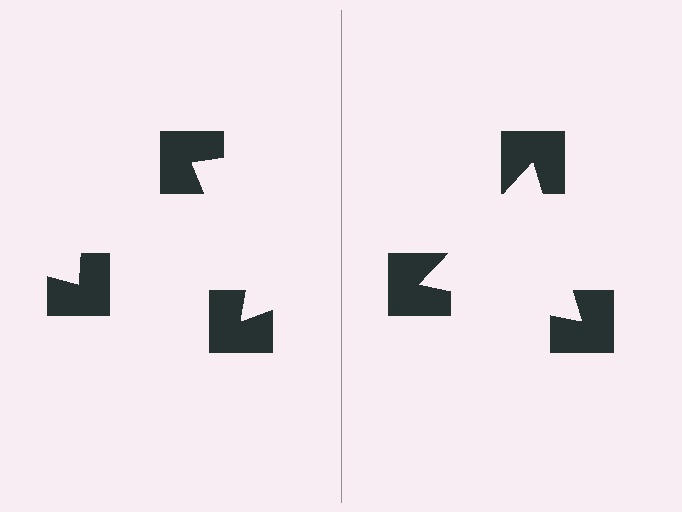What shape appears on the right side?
An illusory triangle.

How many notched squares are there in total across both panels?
6 — 3 on each side.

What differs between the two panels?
The notched squares are positioned identically on both sides; only the wedge orientations differ. On the right they align to a triangle; on the left they are misaligned.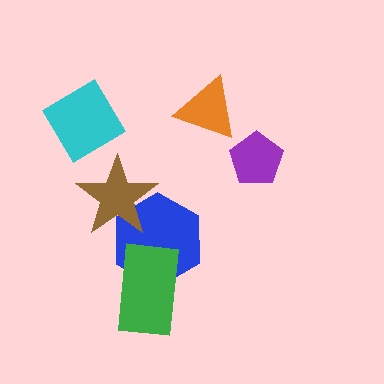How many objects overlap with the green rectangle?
1 object overlaps with the green rectangle.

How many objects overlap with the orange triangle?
0 objects overlap with the orange triangle.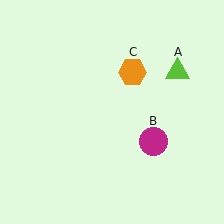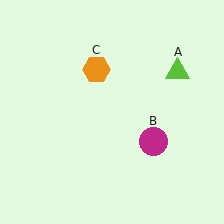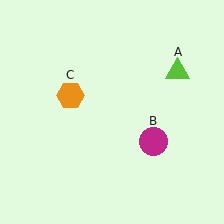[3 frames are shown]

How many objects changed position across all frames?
1 object changed position: orange hexagon (object C).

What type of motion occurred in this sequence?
The orange hexagon (object C) rotated counterclockwise around the center of the scene.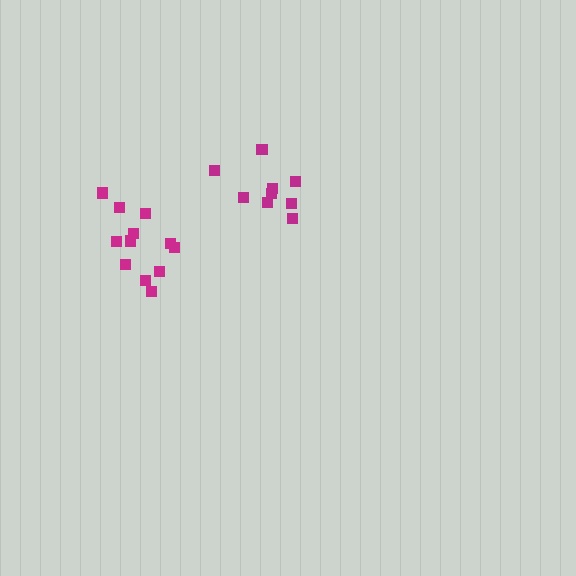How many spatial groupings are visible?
There are 2 spatial groupings.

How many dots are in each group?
Group 1: 9 dots, Group 2: 12 dots (21 total).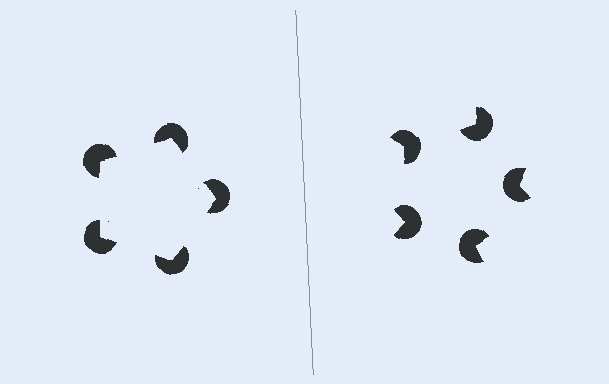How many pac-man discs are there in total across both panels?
10 — 5 on each side.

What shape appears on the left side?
An illusory pentagon.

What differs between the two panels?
The pac-man discs are positioned identically on both sides; only the wedge orientations differ. On the left they align to a pentagon; on the right they are misaligned.